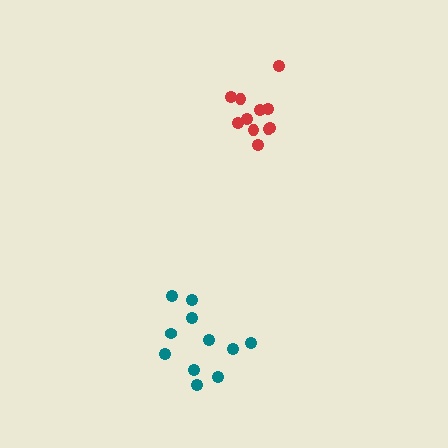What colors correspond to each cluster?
The clusters are colored: teal, red.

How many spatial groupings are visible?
There are 2 spatial groupings.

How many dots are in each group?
Group 1: 11 dots, Group 2: 11 dots (22 total).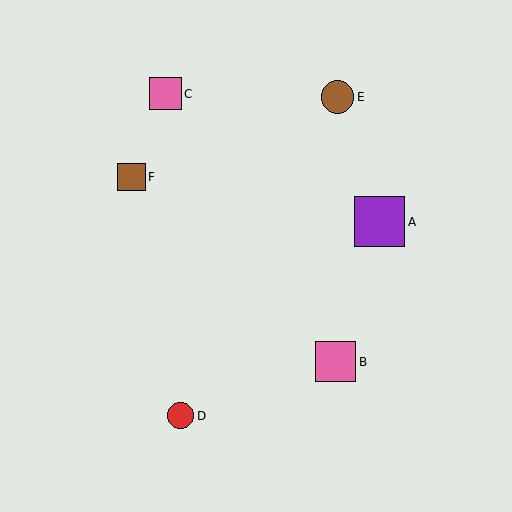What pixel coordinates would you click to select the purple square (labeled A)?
Click at (380, 222) to select the purple square A.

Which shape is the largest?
The purple square (labeled A) is the largest.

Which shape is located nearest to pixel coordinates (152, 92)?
The pink square (labeled C) at (165, 94) is nearest to that location.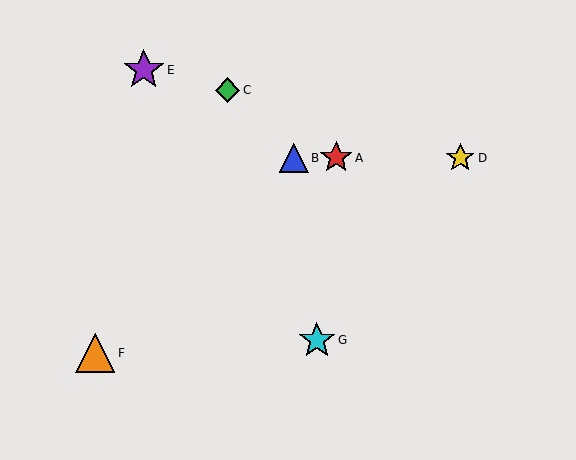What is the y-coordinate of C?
Object C is at y≈90.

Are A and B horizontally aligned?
Yes, both are at y≈158.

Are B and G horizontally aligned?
No, B is at y≈158 and G is at y≈340.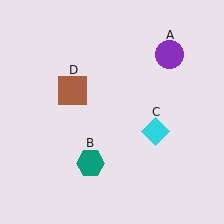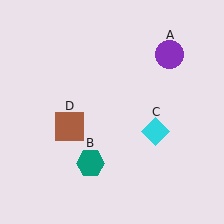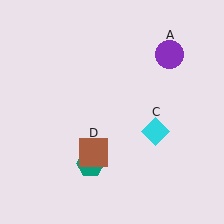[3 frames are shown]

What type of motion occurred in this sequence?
The brown square (object D) rotated counterclockwise around the center of the scene.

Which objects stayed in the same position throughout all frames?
Purple circle (object A) and teal hexagon (object B) and cyan diamond (object C) remained stationary.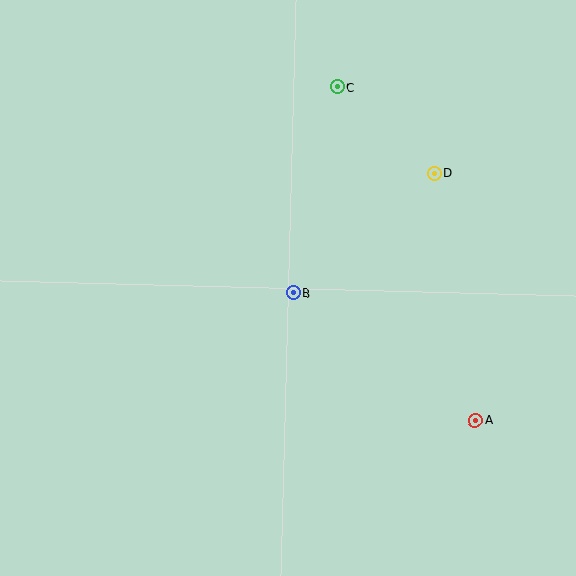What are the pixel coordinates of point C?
Point C is at (337, 87).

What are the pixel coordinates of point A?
Point A is at (475, 420).